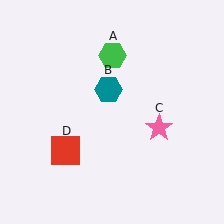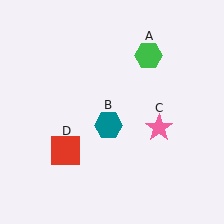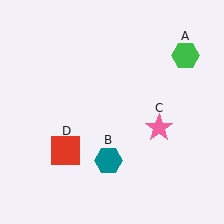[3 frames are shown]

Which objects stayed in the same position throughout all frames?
Pink star (object C) and red square (object D) remained stationary.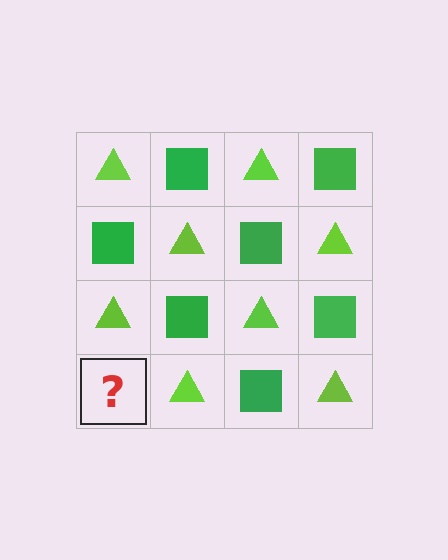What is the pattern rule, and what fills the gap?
The rule is that it alternates lime triangle and green square in a checkerboard pattern. The gap should be filled with a green square.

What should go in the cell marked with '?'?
The missing cell should contain a green square.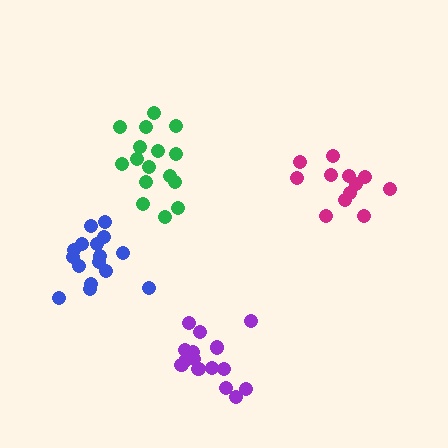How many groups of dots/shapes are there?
There are 4 groups.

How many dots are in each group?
Group 1: 16 dots, Group 2: 15 dots, Group 3: 12 dots, Group 4: 16 dots (59 total).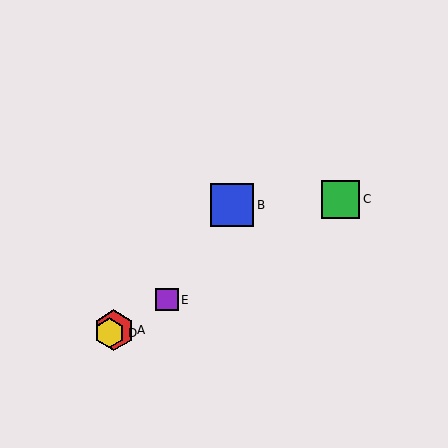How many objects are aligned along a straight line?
4 objects (A, C, D, E) are aligned along a straight line.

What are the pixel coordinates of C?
Object C is at (341, 199).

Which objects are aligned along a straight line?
Objects A, C, D, E are aligned along a straight line.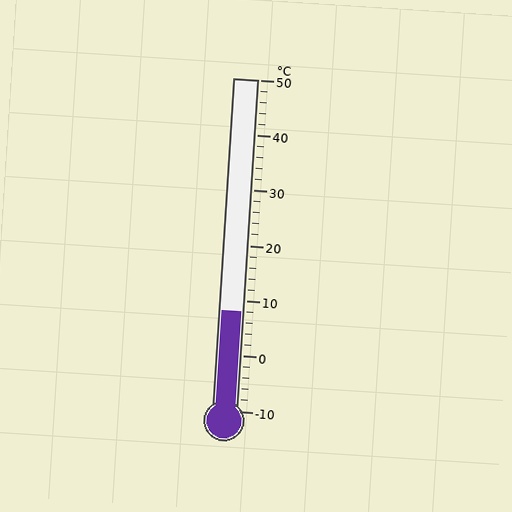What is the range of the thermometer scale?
The thermometer scale ranges from -10°C to 50°C.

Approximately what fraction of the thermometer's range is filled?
The thermometer is filled to approximately 30% of its range.